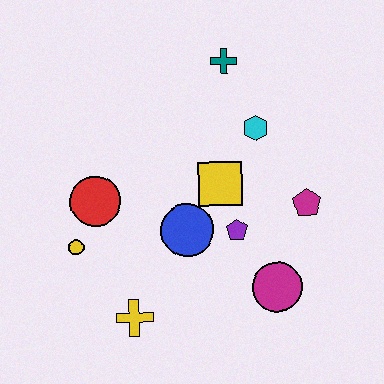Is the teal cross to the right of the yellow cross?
Yes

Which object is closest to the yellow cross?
The yellow circle is closest to the yellow cross.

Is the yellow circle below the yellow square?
Yes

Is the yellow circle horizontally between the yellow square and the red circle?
No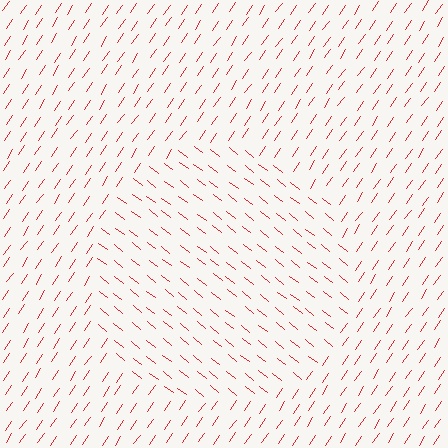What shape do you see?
I see a circle.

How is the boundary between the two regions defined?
The boundary is defined purely by a change in line orientation (approximately 86 degrees difference). All lines are the same color and thickness.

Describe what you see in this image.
The image is filled with small red line segments. A circle region in the image has lines oriented differently from the surrounding lines, creating a visible texture boundary.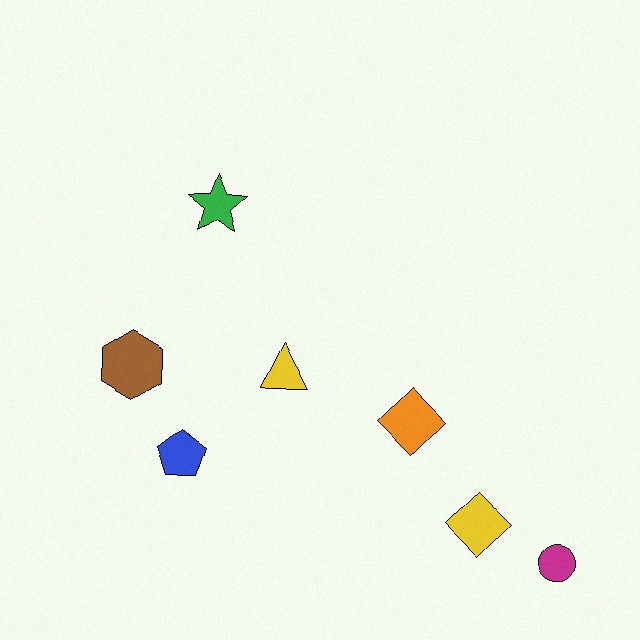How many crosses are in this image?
There are no crosses.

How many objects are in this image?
There are 7 objects.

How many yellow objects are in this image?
There are 2 yellow objects.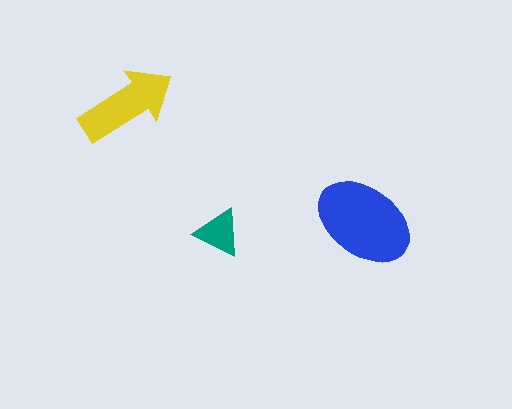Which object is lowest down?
The teal triangle is bottommost.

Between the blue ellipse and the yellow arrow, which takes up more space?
The blue ellipse.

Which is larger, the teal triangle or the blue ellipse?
The blue ellipse.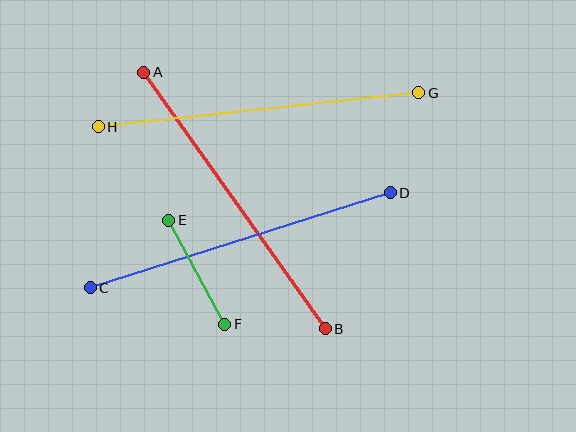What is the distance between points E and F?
The distance is approximately 118 pixels.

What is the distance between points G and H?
The distance is approximately 323 pixels.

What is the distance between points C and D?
The distance is approximately 315 pixels.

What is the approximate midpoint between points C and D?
The midpoint is at approximately (240, 240) pixels.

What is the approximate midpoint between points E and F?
The midpoint is at approximately (197, 272) pixels.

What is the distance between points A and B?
The distance is approximately 314 pixels.